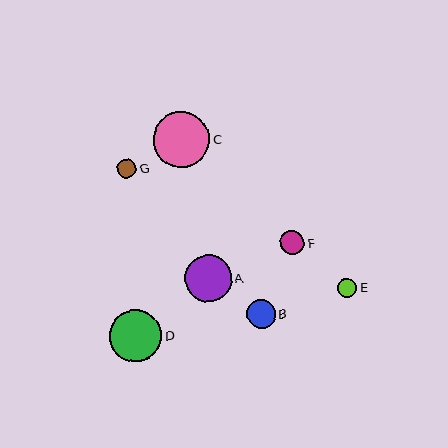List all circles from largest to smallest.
From largest to smallest: C, D, A, B, F, G, E.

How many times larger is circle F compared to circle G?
Circle F is approximately 1.3 times the size of circle G.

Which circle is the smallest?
Circle E is the smallest with a size of approximately 19 pixels.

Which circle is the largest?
Circle C is the largest with a size of approximately 56 pixels.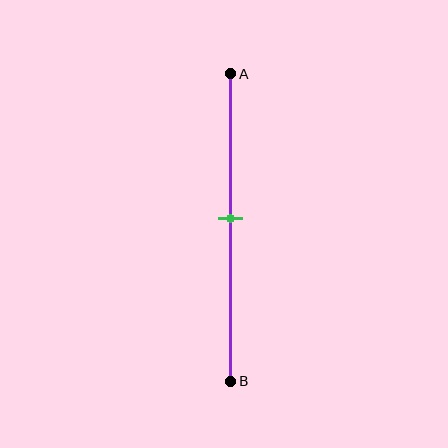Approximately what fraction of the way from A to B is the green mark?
The green mark is approximately 45% of the way from A to B.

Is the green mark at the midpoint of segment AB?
Yes, the mark is approximately at the midpoint.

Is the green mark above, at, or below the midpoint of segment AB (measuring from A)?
The green mark is approximately at the midpoint of segment AB.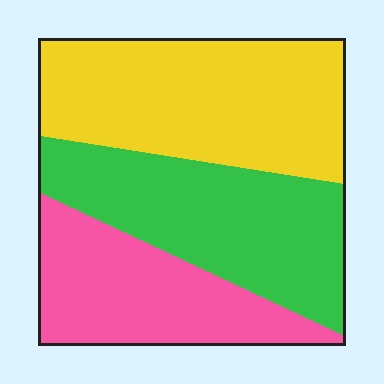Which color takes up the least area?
Pink, at roughly 25%.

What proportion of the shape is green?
Green covers 34% of the shape.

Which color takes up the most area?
Yellow, at roughly 40%.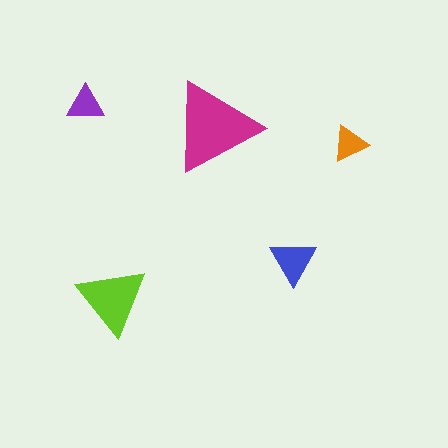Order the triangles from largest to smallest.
the magenta one, the lime one, the blue one, the purple one, the orange one.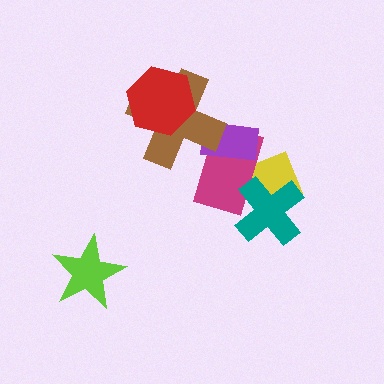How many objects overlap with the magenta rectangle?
4 objects overlap with the magenta rectangle.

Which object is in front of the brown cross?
The red hexagon is in front of the brown cross.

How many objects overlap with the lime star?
0 objects overlap with the lime star.